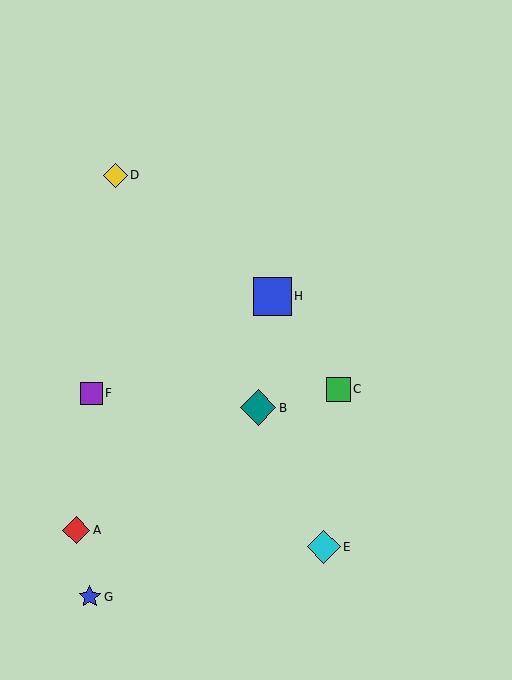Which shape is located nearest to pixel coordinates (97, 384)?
The purple square (labeled F) at (91, 393) is nearest to that location.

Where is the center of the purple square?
The center of the purple square is at (91, 393).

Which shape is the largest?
The blue square (labeled H) is the largest.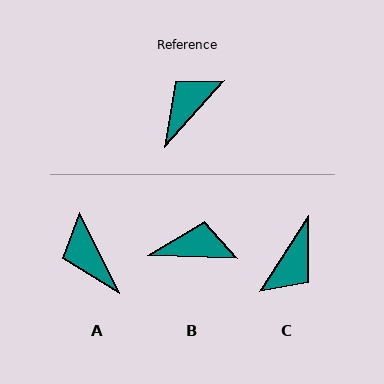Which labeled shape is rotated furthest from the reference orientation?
C, about 171 degrees away.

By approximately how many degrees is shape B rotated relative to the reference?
Approximately 50 degrees clockwise.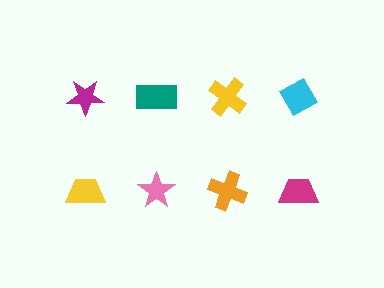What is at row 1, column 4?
A cyan diamond.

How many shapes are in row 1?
4 shapes.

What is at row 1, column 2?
A teal rectangle.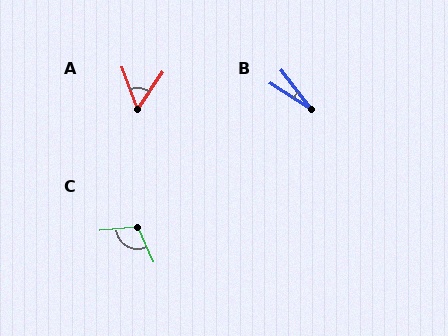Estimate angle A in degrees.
Approximately 55 degrees.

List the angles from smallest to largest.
B (20°), A (55°), C (107°).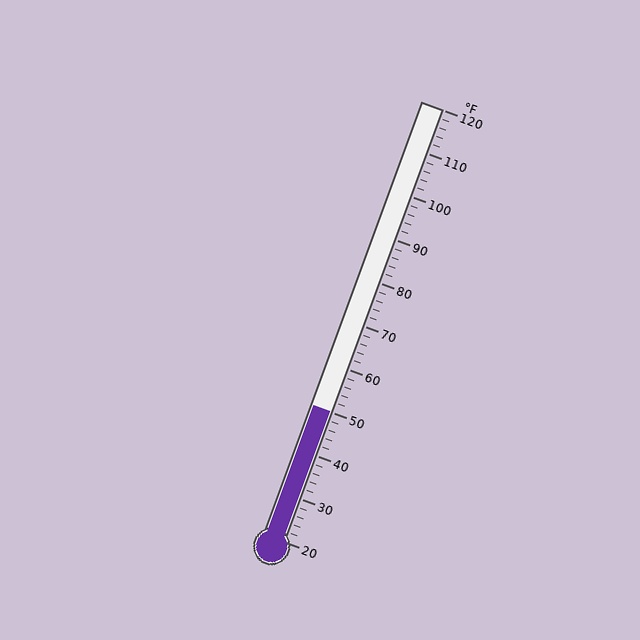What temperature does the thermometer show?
The thermometer shows approximately 50°F.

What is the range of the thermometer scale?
The thermometer scale ranges from 20°F to 120°F.